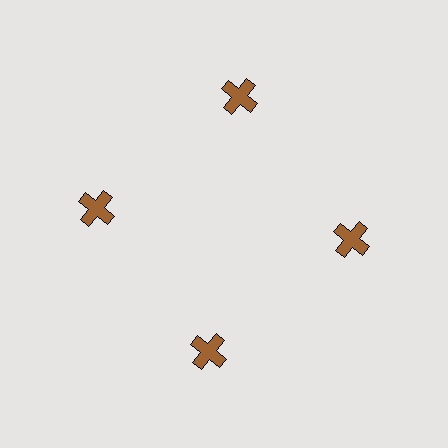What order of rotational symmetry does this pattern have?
This pattern has 4-fold rotational symmetry.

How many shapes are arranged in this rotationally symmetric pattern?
There are 4 shapes, arranged in 4 groups of 1.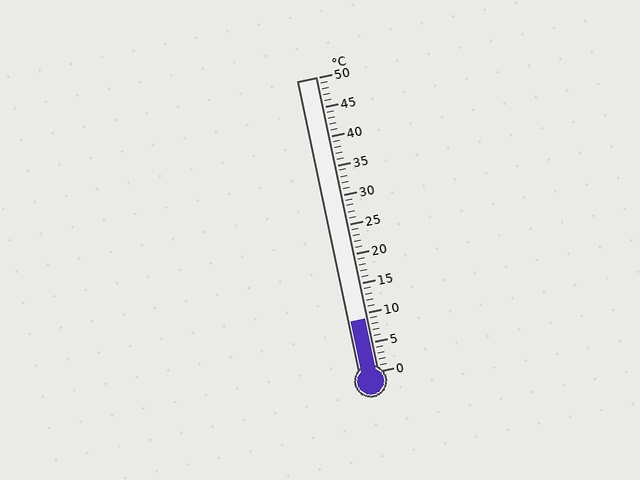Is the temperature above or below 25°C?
The temperature is below 25°C.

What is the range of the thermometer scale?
The thermometer scale ranges from 0°C to 50°C.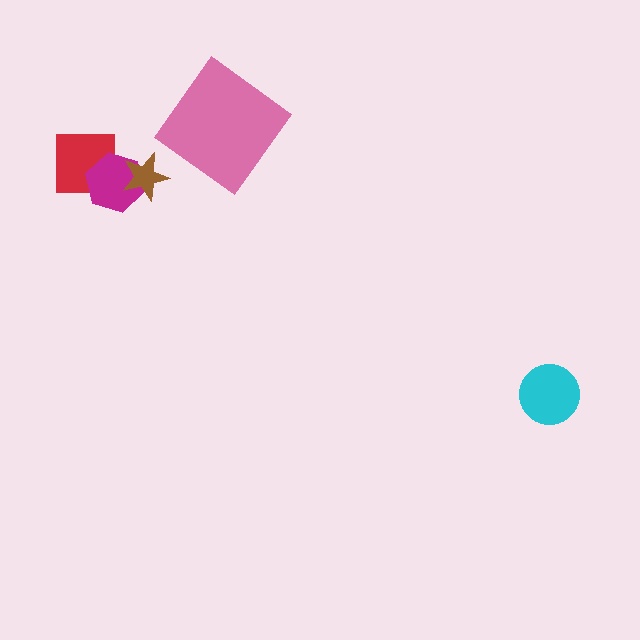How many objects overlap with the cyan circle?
0 objects overlap with the cyan circle.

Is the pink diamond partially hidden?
No, no other shape covers it.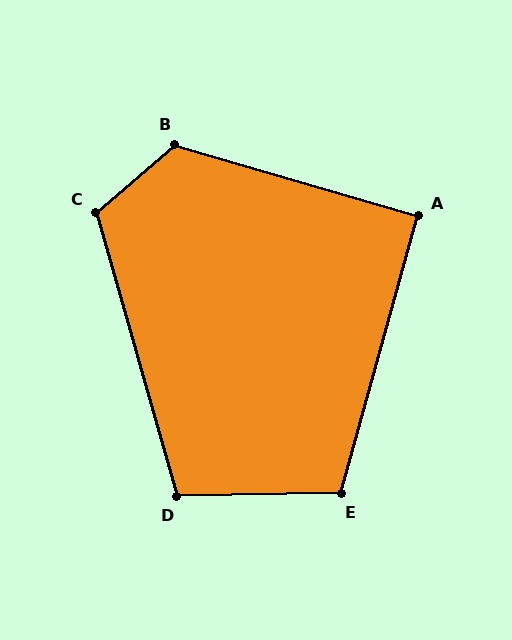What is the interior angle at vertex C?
Approximately 115 degrees (obtuse).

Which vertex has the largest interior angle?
B, at approximately 123 degrees.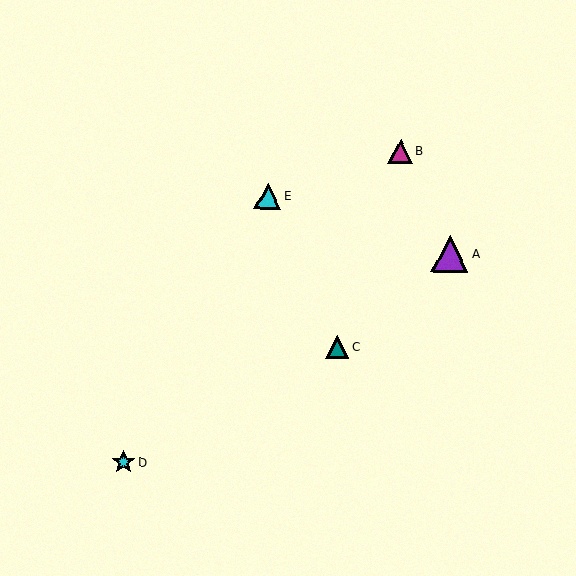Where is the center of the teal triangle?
The center of the teal triangle is at (337, 347).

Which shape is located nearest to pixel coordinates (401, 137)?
The magenta triangle (labeled B) at (400, 151) is nearest to that location.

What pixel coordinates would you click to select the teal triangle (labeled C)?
Click at (337, 347) to select the teal triangle C.